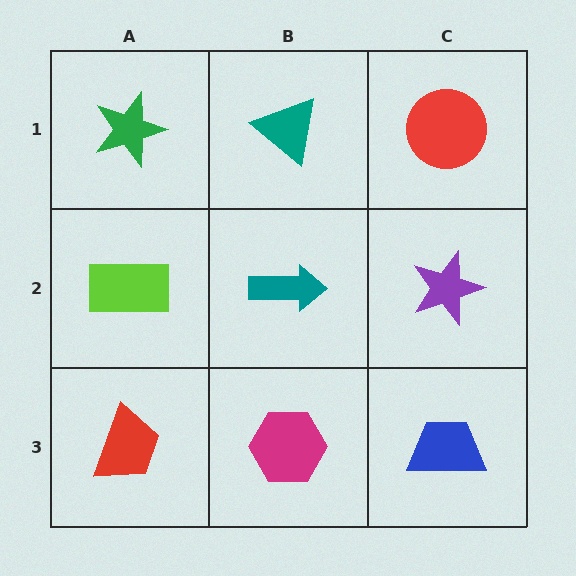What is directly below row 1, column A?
A lime rectangle.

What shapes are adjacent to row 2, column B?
A teal triangle (row 1, column B), a magenta hexagon (row 3, column B), a lime rectangle (row 2, column A), a purple star (row 2, column C).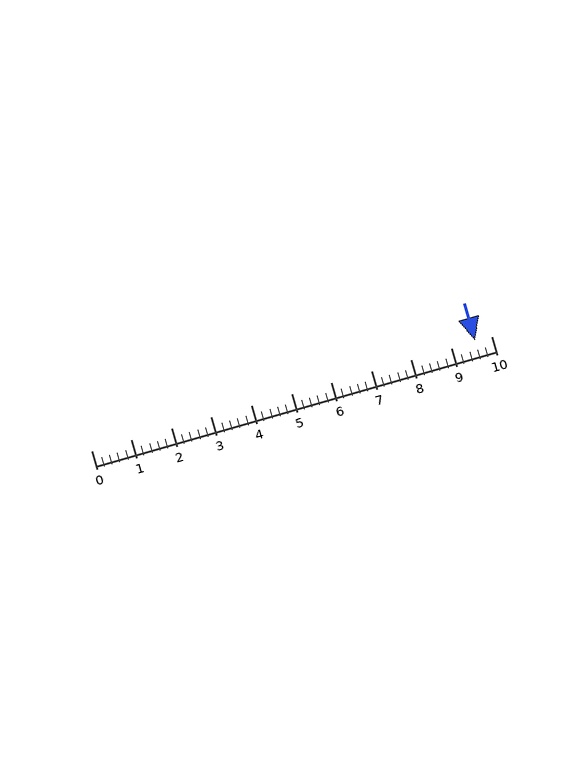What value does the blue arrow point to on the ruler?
The blue arrow points to approximately 9.6.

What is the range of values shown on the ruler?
The ruler shows values from 0 to 10.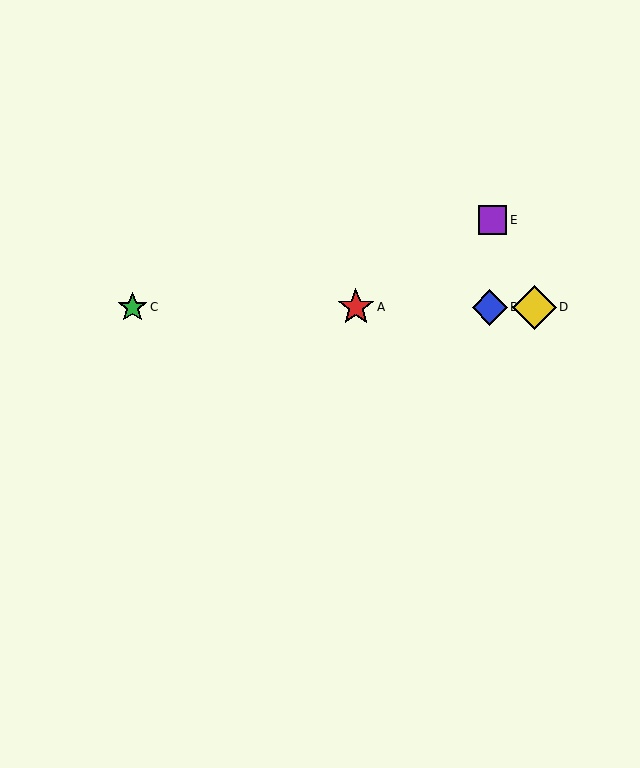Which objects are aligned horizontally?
Objects A, B, C, D are aligned horizontally.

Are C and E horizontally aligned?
No, C is at y≈307 and E is at y≈220.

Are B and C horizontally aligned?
Yes, both are at y≈307.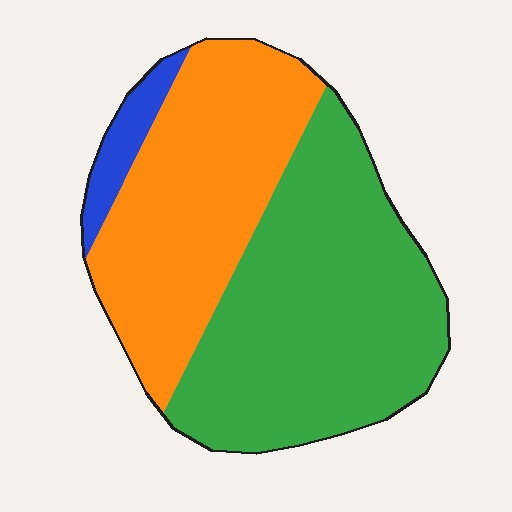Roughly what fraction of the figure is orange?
Orange covers about 40% of the figure.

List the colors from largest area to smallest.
From largest to smallest: green, orange, blue.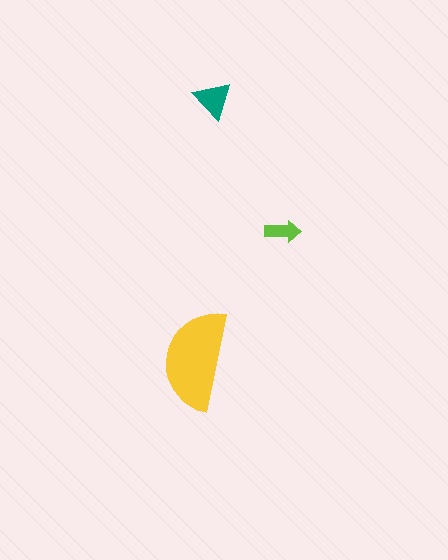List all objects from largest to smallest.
The yellow semicircle, the teal triangle, the lime arrow.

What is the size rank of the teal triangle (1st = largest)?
2nd.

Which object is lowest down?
The yellow semicircle is bottommost.